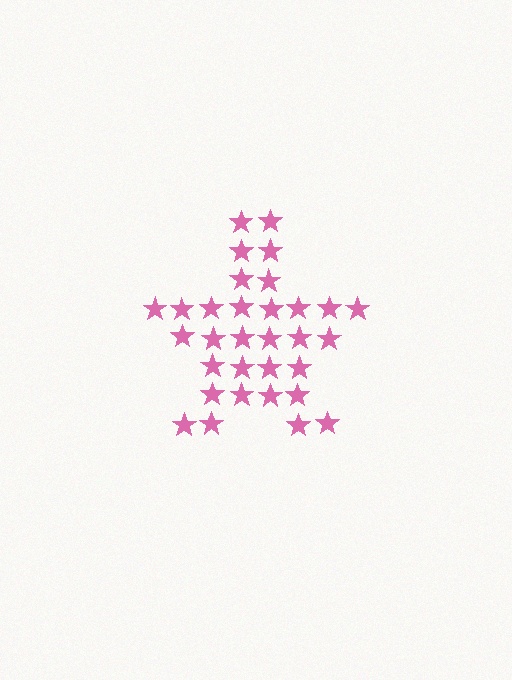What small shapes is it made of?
It is made of small stars.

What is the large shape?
The large shape is a star.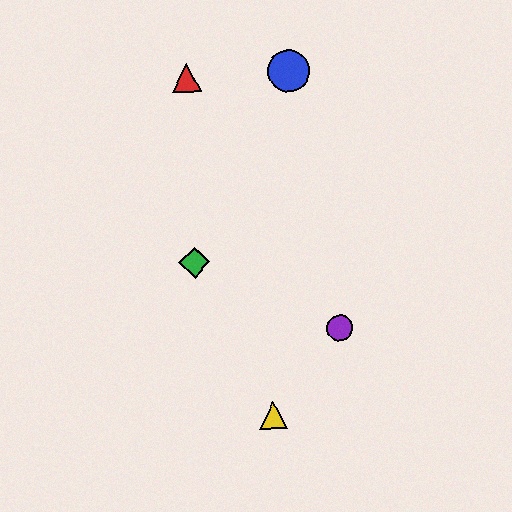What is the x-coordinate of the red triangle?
The red triangle is at x≈187.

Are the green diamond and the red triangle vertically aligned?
Yes, both are at x≈195.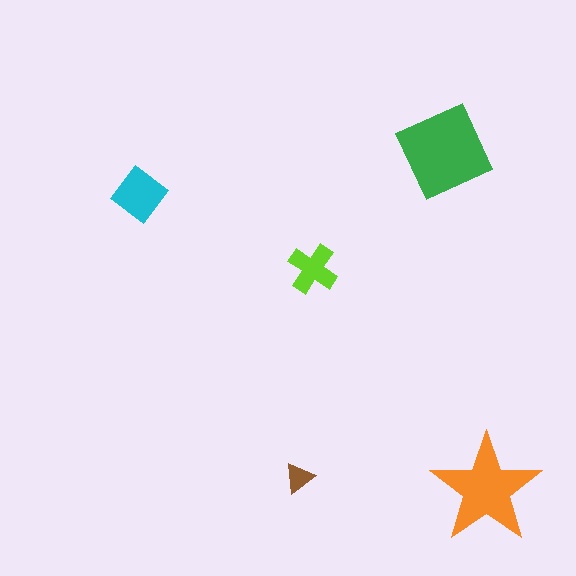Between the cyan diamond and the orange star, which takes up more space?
The orange star.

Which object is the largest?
The green square.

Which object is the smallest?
The brown triangle.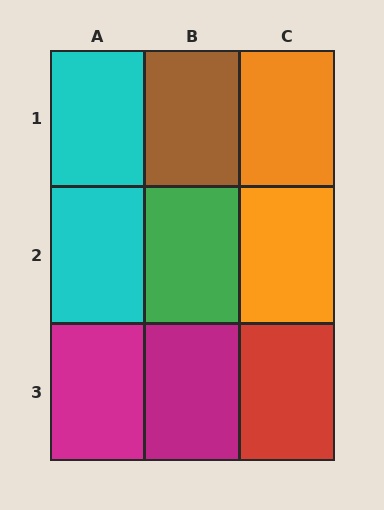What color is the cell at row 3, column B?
Magenta.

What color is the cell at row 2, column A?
Cyan.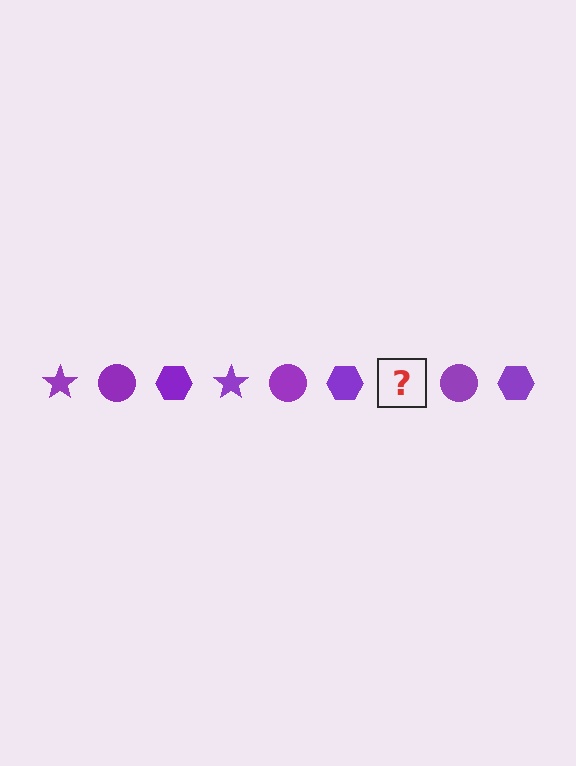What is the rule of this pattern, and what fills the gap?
The rule is that the pattern cycles through star, circle, hexagon shapes in purple. The gap should be filled with a purple star.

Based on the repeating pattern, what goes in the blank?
The blank should be a purple star.